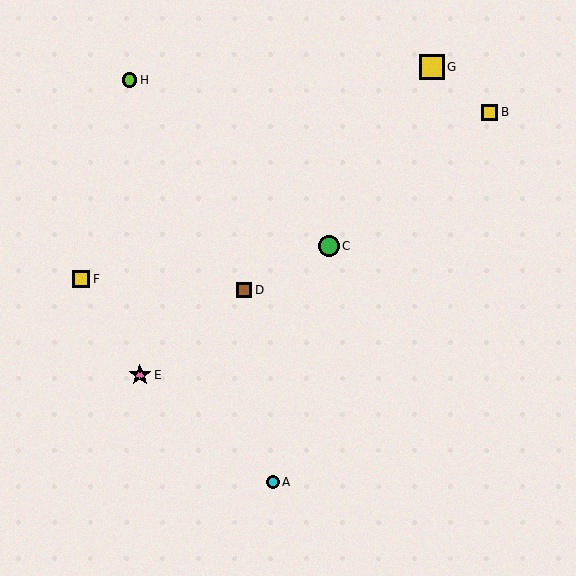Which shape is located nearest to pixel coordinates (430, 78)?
The yellow square (labeled G) at (432, 67) is nearest to that location.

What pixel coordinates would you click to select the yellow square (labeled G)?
Click at (432, 67) to select the yellow square G.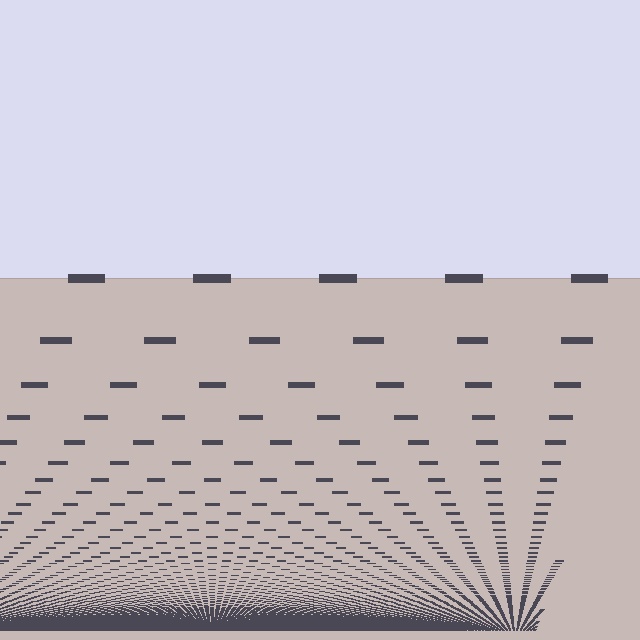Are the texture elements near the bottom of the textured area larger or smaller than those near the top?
Smaller. The gradient is inverted — elements near the bottom are smaller and denser.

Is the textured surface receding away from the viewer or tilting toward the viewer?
The surface appears to tilt toward the viewer. Texture elements get larger and sparser toward the top.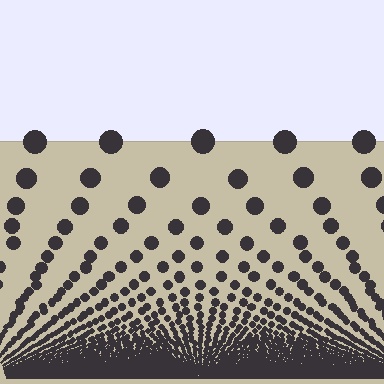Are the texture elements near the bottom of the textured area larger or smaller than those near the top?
Smaller. The gradient is inverted — elements near the bottom are smaller and denser.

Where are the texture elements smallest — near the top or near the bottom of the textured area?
Near the bottom.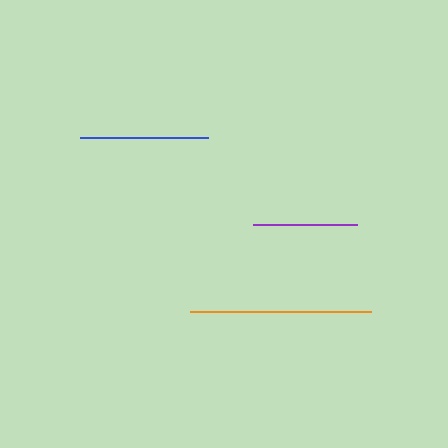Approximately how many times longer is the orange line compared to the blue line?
The orange line is approximately 1.4 times the length of the blue line.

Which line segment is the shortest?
The purple line is the shortest at approximately 105 pixels.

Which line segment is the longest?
The orange line is the longest at approximately 180 pixels.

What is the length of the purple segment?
The purple segment is approximately 105 pixels long.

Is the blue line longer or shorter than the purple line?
The blue line is longer than the purple line.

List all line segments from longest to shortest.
From longest to shortest: orange, blue, purple.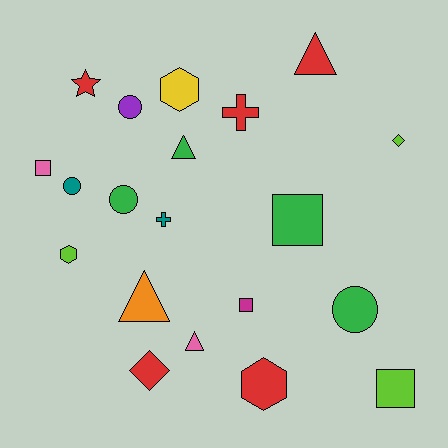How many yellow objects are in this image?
There is 1 yellow object.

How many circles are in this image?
There are 4 circles.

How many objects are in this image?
There are 20 objects.